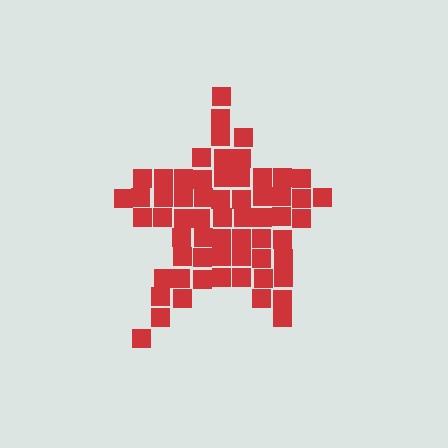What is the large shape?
The large shape is a star.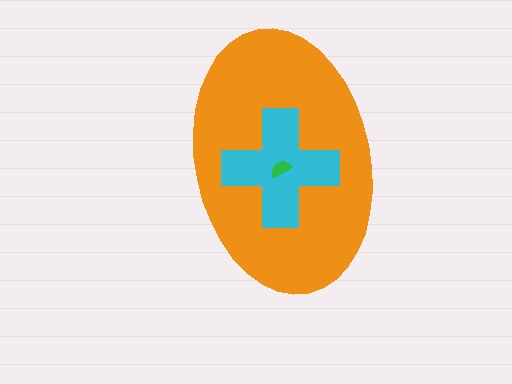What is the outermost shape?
The orange ellipse.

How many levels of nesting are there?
3.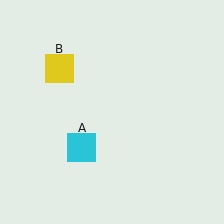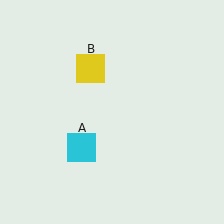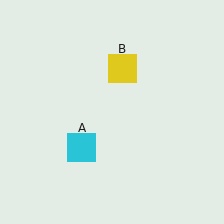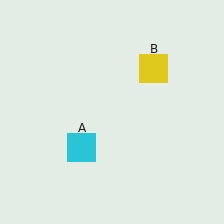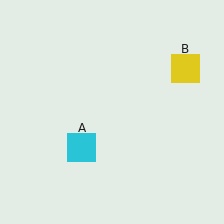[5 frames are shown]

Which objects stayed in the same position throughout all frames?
Cyan square (object A) remained stationary.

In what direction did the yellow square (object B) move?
The yellow square (object B) moved right.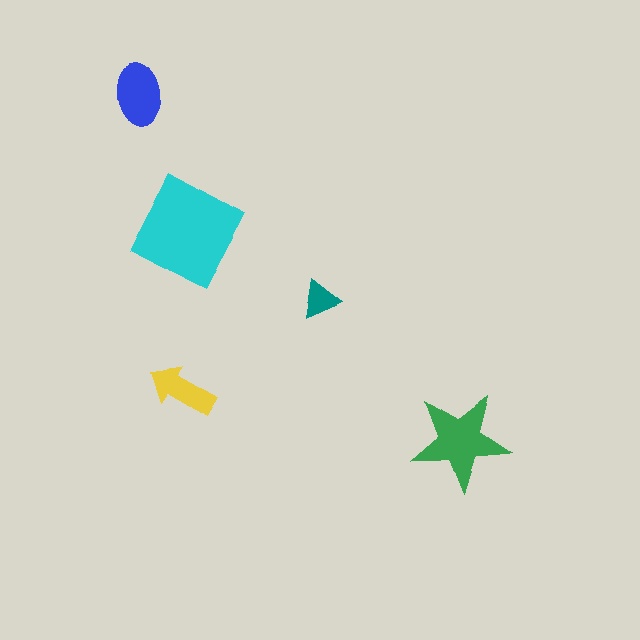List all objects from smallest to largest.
The teal triangle, the yellow arrow, the blue ellipse, the green star, the cyan diamond.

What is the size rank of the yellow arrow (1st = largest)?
4th.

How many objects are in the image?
There are 5 objects in the image.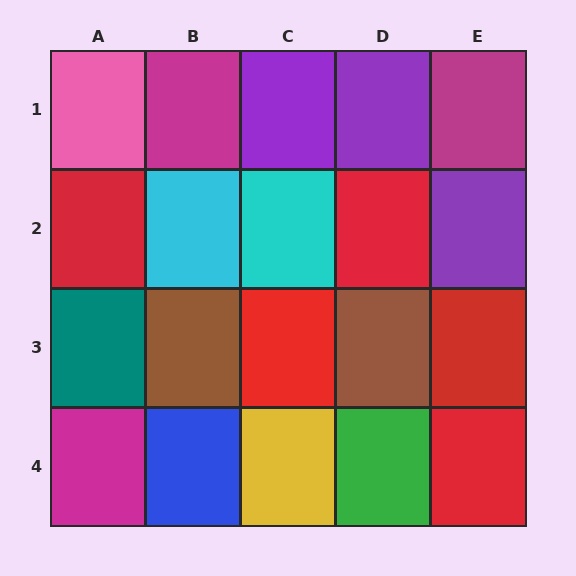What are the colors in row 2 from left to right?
Red, cyan, cyan, red, purple.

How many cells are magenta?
3 cells are magenta.